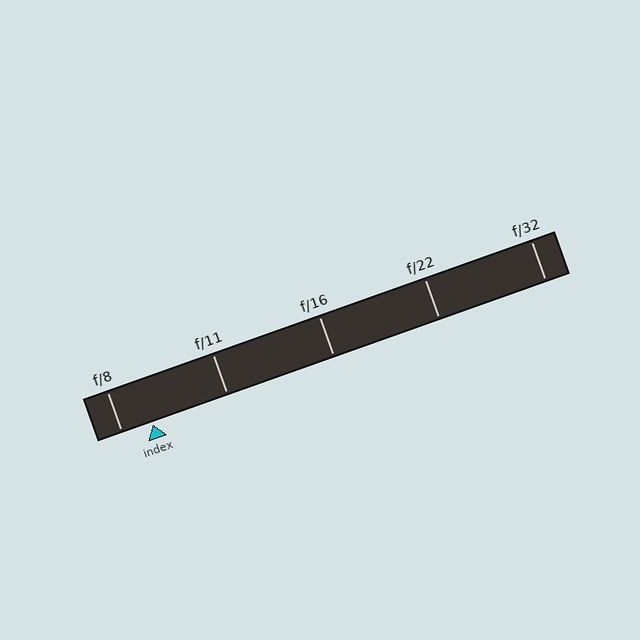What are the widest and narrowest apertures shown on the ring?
The widest aperture shown is f/8 and the narrowest is f/32.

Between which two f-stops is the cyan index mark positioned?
The index mark is between f/8 and f/11.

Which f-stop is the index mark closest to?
The index mark is closest to f/8.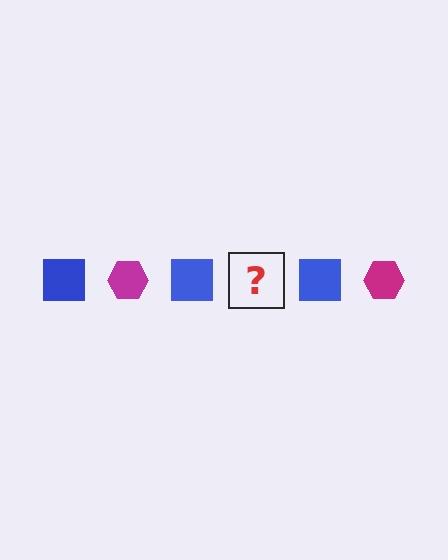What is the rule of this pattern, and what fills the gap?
The rule is that the pattern alternates between blue square and magenta hexagon. The gap should be filled with a magenta hexagon.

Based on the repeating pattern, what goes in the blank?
The blank should be a magenta hexagon.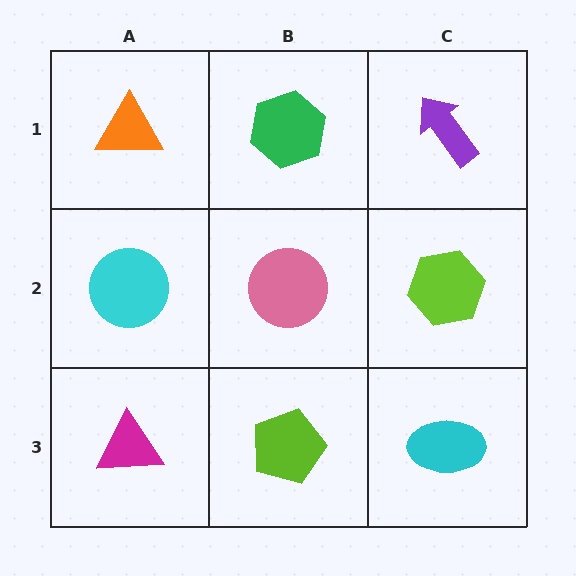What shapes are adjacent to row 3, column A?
A cyan circle (row 2, column A), a lime pentagon (row 3, column B).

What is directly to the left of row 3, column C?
A lime pentagon.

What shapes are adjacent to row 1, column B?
A pink circle (row 2, column B), an orange triangle (row 1, column A), a purple arrow (row 1, column C).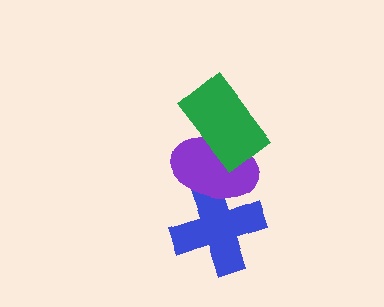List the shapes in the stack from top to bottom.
From top to bottom: the green rectangle, the purple ellipse, the blue cross.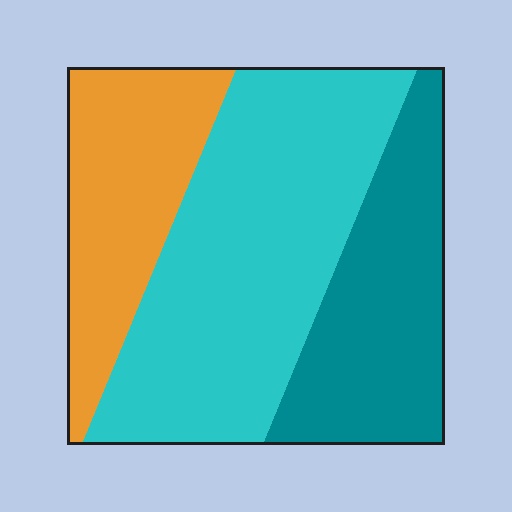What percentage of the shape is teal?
Teal takes up between a quarter and a half of the shape.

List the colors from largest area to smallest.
From largest to smallest: cyan, teal, orange.